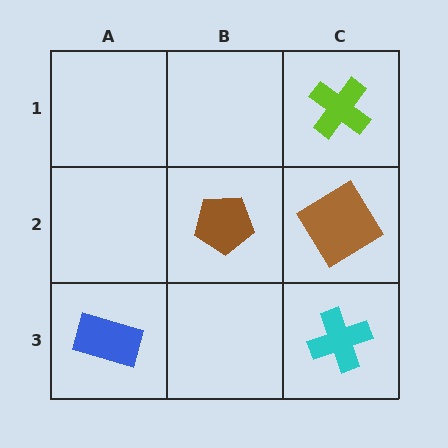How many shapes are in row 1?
1 shape.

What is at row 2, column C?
A brown diamond.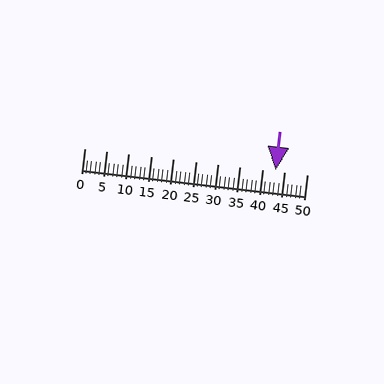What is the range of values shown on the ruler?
The ruler shows values from 0 to 50.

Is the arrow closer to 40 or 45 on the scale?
The arrow is closer to 45.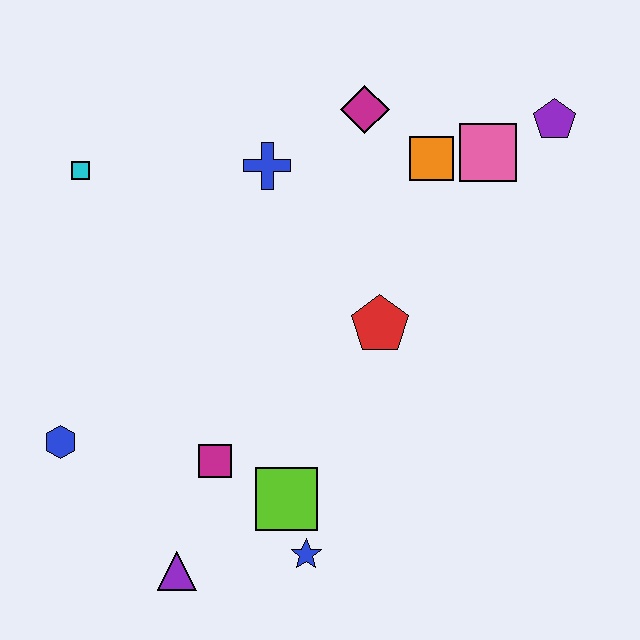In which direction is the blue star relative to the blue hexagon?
The blue star is to the right of the blue hexagon.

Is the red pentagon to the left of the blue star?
No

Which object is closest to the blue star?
The lime square is closest to the blue star.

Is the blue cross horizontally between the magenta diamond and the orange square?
No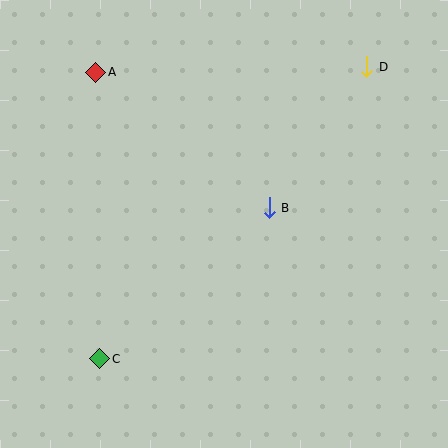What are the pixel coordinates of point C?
Point C is at (100, 359).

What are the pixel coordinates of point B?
Point B is at (269, 208).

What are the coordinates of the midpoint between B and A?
The midpoint between B and A is at (182, 140).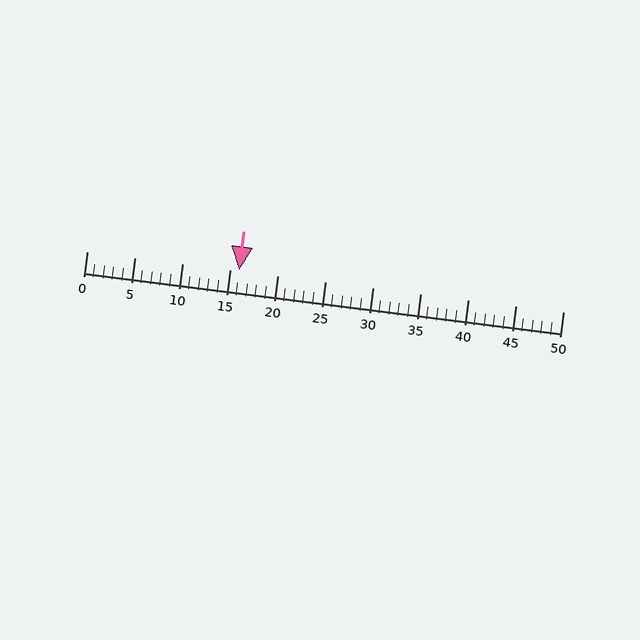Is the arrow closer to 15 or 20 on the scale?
The arrow is closer to 15.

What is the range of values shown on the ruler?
The ruler shows values from 0 to 50.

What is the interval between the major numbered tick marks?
The major tick marks are spaced 5 units apart.